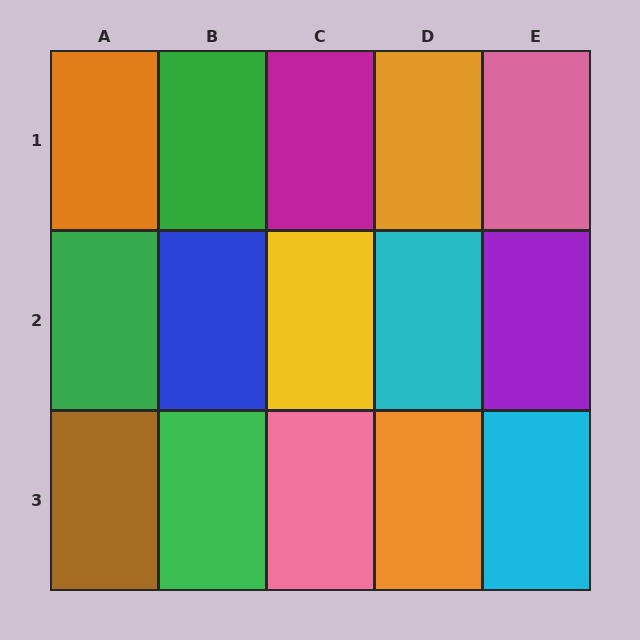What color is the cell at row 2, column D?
Cyan.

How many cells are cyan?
2 cells are cyan.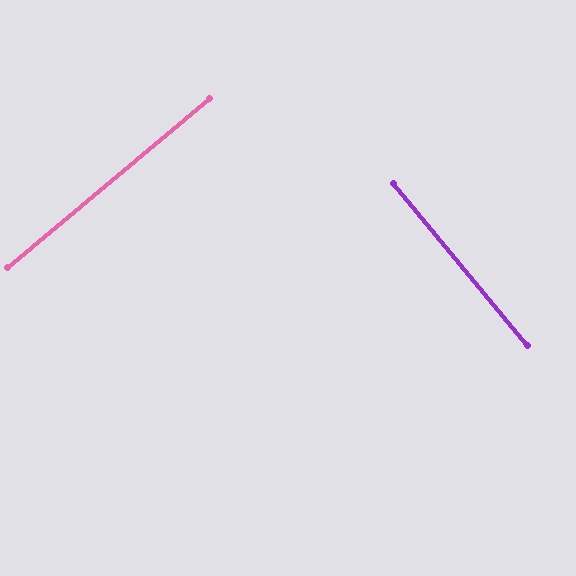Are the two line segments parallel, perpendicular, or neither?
Perpendicular — they meet at approximately 90°.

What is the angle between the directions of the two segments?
Approximately 90 degrees.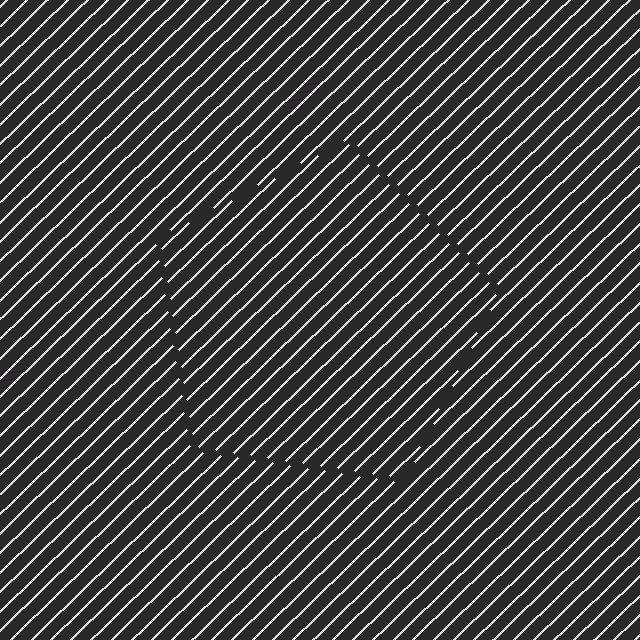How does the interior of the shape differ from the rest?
The interior of the shape contains the same grating, shifted by half a period — the contour is defined by the phase discontinuity where line-ends from the inner and outer gratings abut.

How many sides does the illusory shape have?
5 sides — the line-ends trace a pentagon.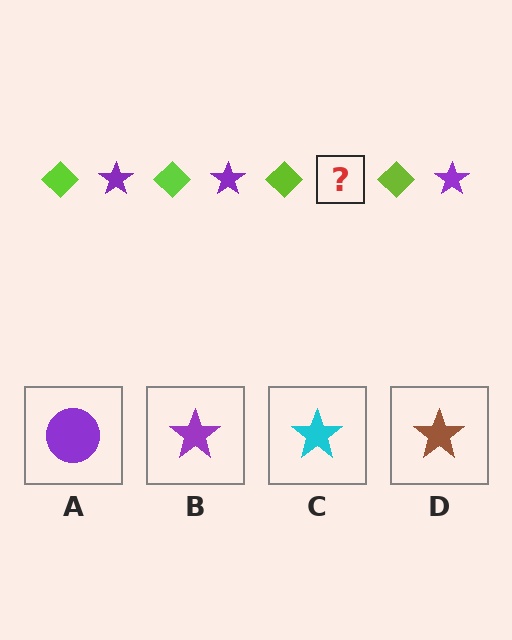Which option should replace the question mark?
Option B.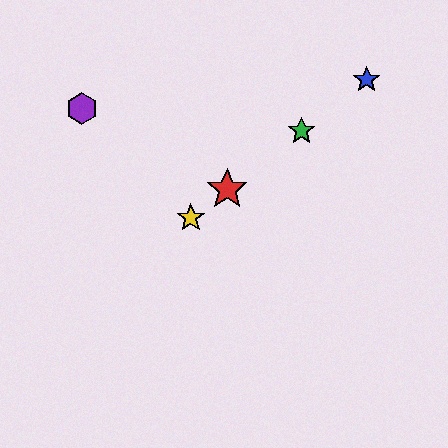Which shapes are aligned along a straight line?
The red star, the blue star, the green star, the yellow star are aligned along a straight line.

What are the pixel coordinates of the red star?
The red star is at (227, 189).